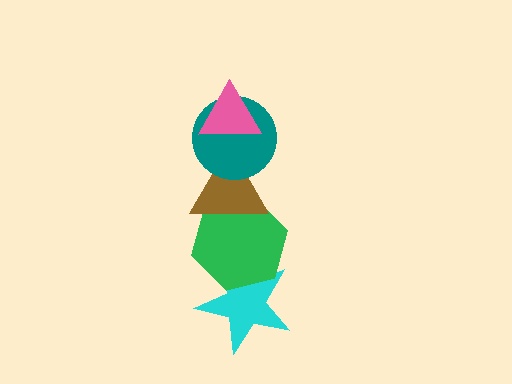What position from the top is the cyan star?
The cyan star is 5th from the top.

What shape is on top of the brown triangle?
The teal circle is on top of the brown triangle.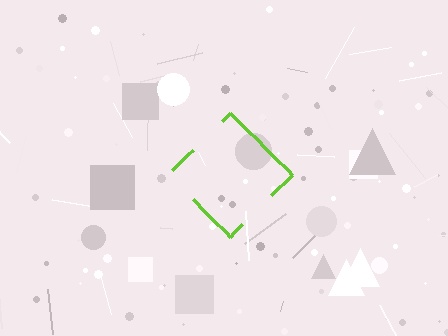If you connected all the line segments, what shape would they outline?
They would outline a diamond.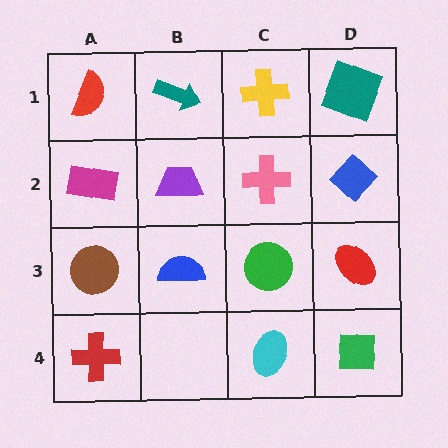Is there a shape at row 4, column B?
No, that cell is empty.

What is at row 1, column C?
A yellow cross.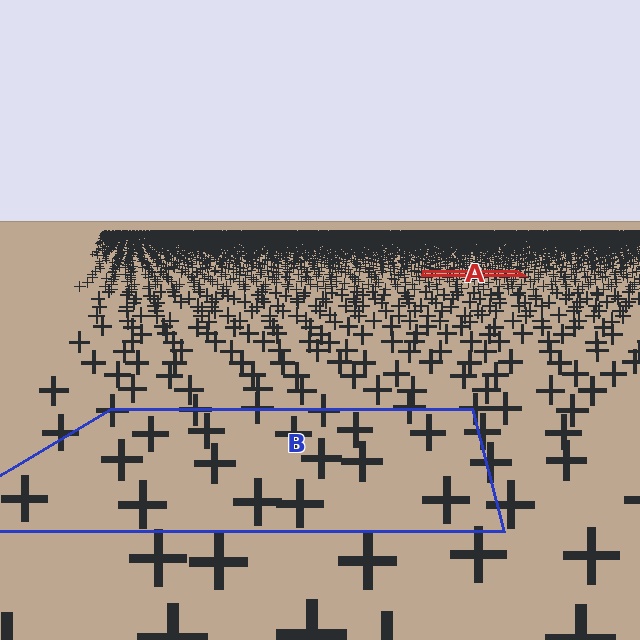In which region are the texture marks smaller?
The texture marks are smaller in region A, because it is farther away.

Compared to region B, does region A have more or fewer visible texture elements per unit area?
Region A has more texture elements per unit area — they are packed more densely because it is farther away.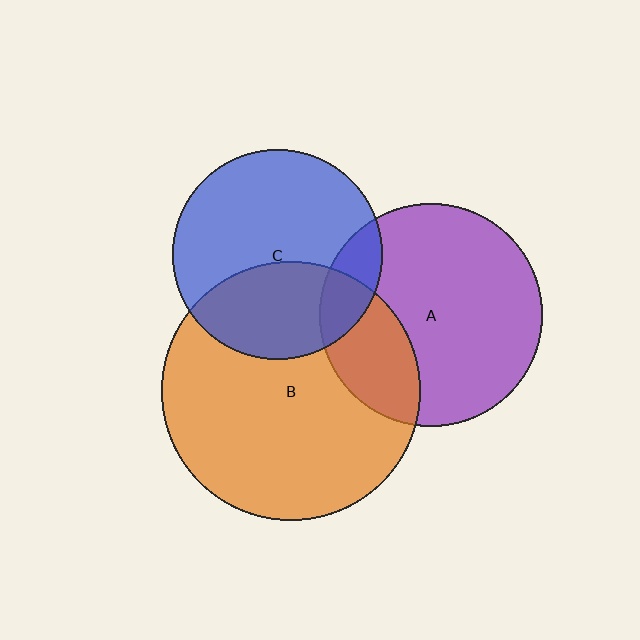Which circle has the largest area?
Circle B (orange).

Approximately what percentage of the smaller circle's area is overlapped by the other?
Approximately 15%.